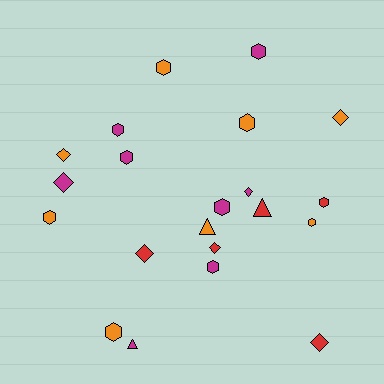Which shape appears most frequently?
Hexagon, with 11 objects.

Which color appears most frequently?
Magenta, with 8 objects.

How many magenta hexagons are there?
There are 5 magenta hexagons.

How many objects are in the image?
There are 21 objects.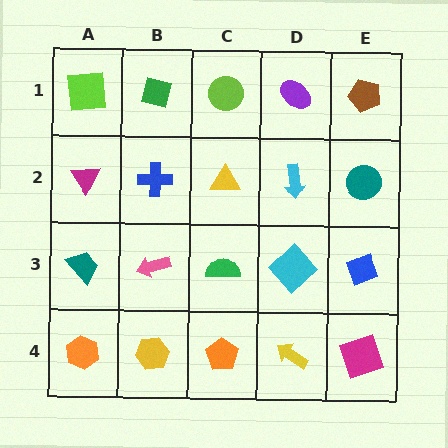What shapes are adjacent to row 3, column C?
A yellow triangle (row 2, column C), an orange pentagon (row 4, column C), a pink arrow (row 3, column B), a cyan diamond (row 3, column D).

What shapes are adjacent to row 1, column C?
A yellow triangle (row 2, column C), a green square (row 1, column B), a purple ellipse (row 1, column D).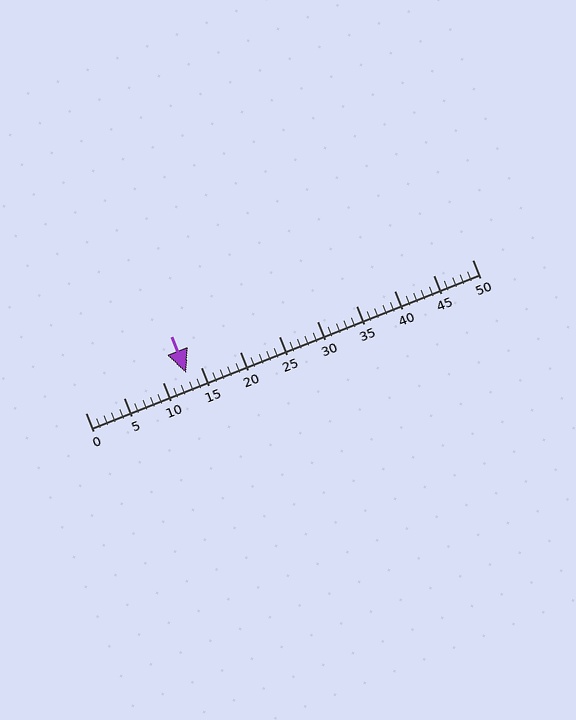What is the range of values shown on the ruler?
The ruler shows values from 0 to 50.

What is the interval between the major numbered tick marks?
The major tick marks are spaced 5 units apart.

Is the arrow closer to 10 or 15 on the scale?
The arrow is closer to 15.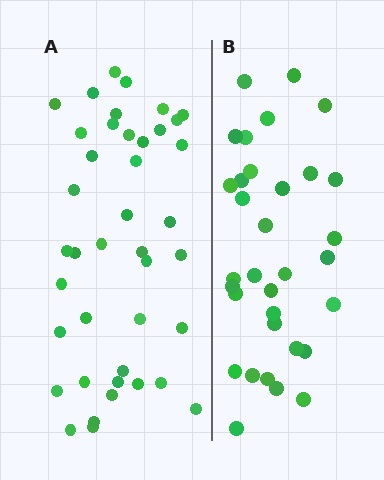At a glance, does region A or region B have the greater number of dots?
Region A (the left region) has more dots.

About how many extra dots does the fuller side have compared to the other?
Region A has roughly 8 or so more dots than region B.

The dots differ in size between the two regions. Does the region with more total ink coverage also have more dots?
No. Region B has more total ink coverage because its dots are larger, but region A actually contains more individual dots. Total area can be misleading — the number of items is what matters here.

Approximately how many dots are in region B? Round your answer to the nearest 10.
About 30 dots. (The exact count is 33, which rounds to 30.)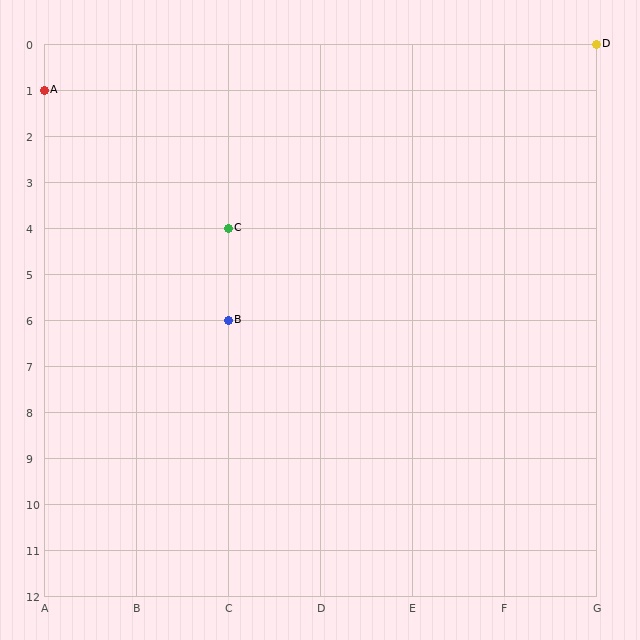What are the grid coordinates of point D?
Point D is at grid coordinates (G, 0).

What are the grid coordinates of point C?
Point C is at grid coordinates (C, 4).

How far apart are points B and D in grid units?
Points B and D are 4 columns and 6 rows apart (about 7.2 grid units diagonally).